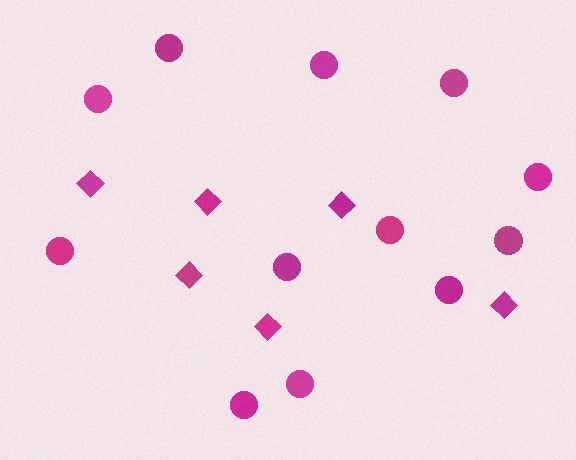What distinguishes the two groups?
There are 2 groups: one group of circles (12) and one group of diamonds (6).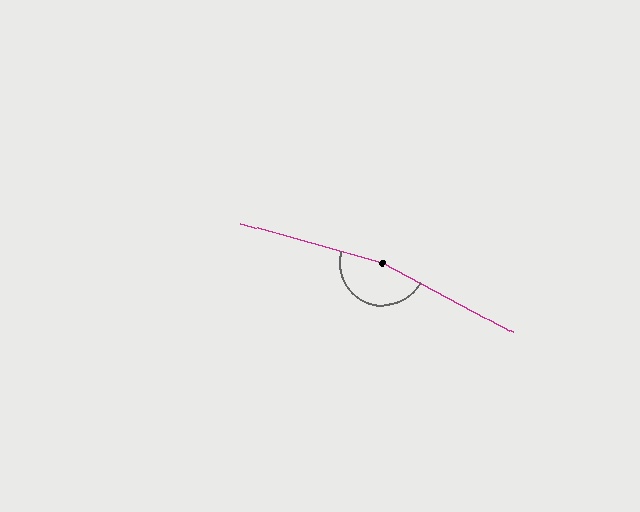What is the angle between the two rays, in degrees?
Approximately 167 degrees.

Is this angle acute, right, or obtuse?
It is obtuse.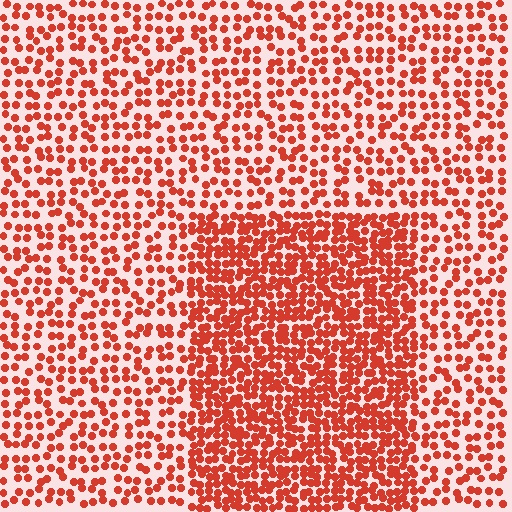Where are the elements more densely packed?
The elements are more densely packed inside the rectangle boundary.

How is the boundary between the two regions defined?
The boundary is defined by a change in element density (approximately 2.0x ratio). All elements are the same color, size, and shape.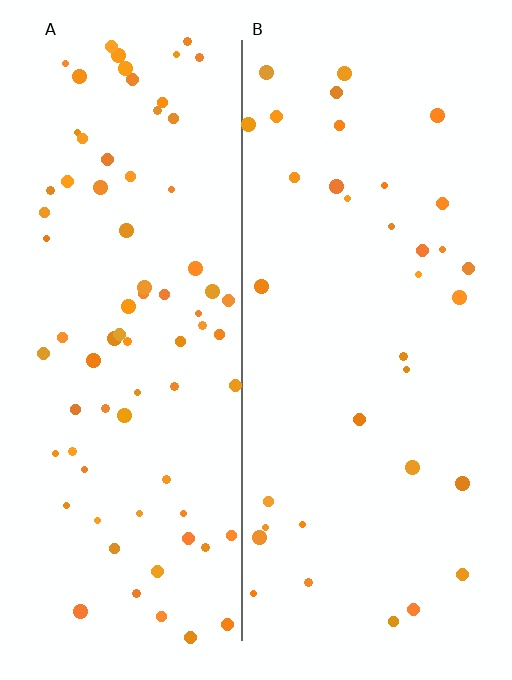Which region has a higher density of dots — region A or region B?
A (the left).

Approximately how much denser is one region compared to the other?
Approximately 2.2× — region A over region B.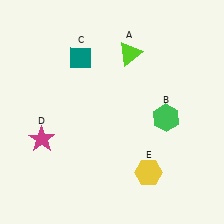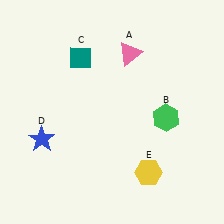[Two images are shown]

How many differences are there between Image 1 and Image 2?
There are 2 differences between the two images.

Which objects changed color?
A changed from lime to pink. D changed from magenta to blue.